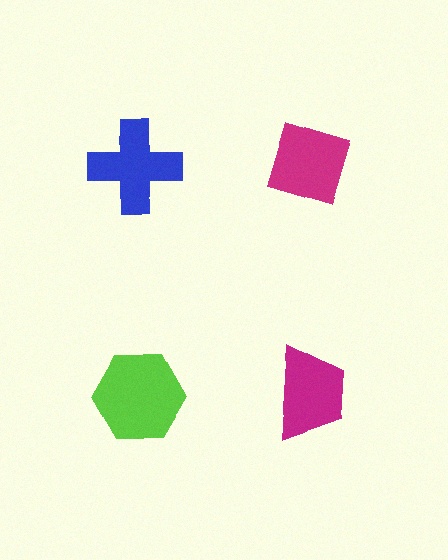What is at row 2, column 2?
A magenta trapezoid.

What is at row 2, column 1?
A lime hexagon.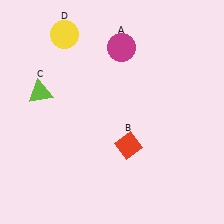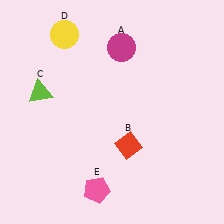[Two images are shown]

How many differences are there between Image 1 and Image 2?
There is 1 difference between the two images.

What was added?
A pink pentagon (E) was added in Image 2.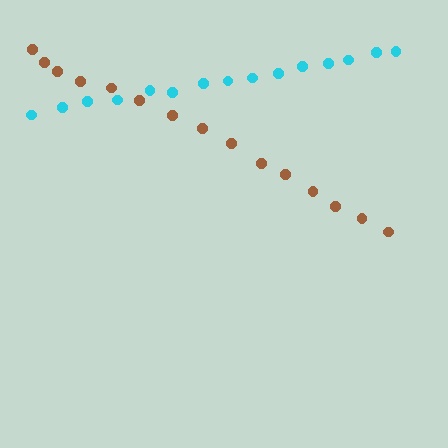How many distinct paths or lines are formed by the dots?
There are 2 distinct paths.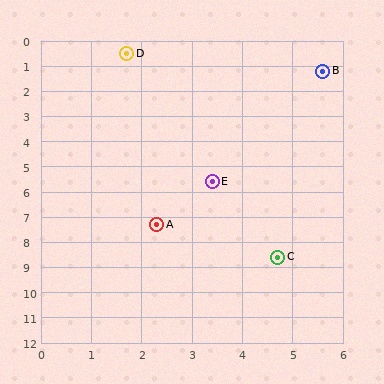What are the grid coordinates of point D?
Point D is at approximately (1.7, 0.5).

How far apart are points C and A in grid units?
Points C and A are about 2.7 grid units apart.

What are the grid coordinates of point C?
Point C is at approximately (4.7, 8.6).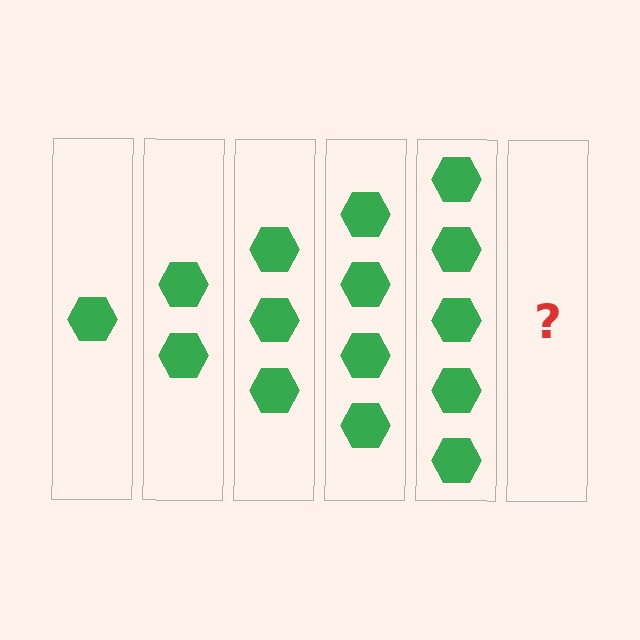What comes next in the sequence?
The next element should be 6 hexagons.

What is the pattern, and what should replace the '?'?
The pattern is that each step adds one more hexagon. The '?' should be 6 hexagons.